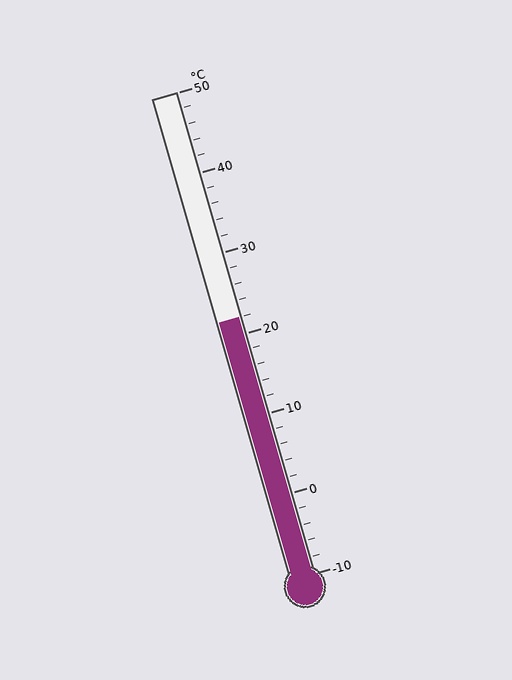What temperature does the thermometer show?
The thermometer shows approximately 22°C.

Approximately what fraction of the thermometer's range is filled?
The thermometer is filled to approximately 55% of its range.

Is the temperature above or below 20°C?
The temperature is above 20°C.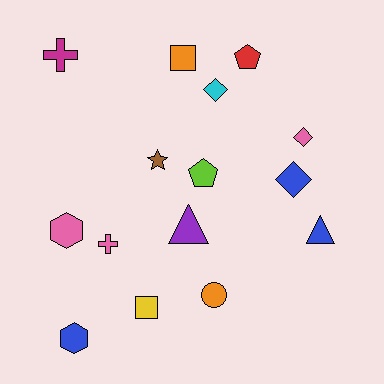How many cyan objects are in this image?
There is 1 cyan object.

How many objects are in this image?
There are 15 objects.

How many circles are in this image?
There is 1 circle.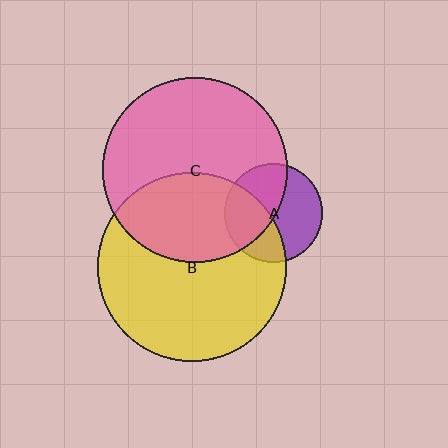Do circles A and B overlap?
Yes.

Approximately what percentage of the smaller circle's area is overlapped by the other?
Approximately 40%.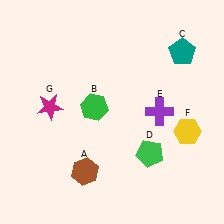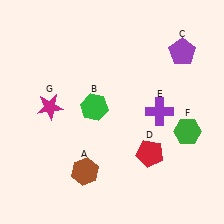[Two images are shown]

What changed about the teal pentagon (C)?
In Image 1, C is teal. In Image 2, it changed to purple.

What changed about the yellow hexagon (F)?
In Image 1, F is yellow. In Image 2, it changed to green.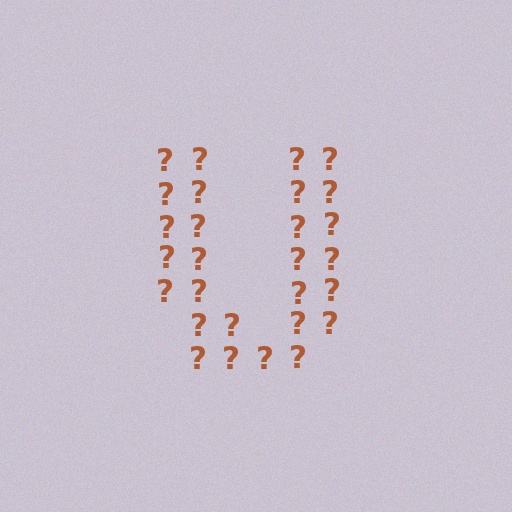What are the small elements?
The small elements are question marks.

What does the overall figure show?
The overall figure shows the letter U.